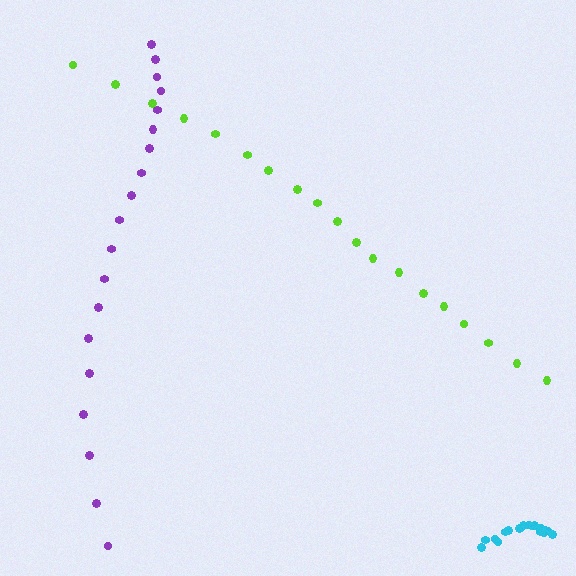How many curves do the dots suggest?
There are 3 distinct paths.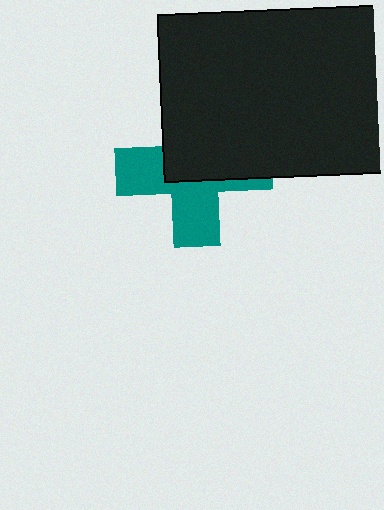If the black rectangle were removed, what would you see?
You would see the complete teal cross.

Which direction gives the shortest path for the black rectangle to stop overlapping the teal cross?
Moving up gives the shortest separation.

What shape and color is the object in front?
The object in front is a black rectangle.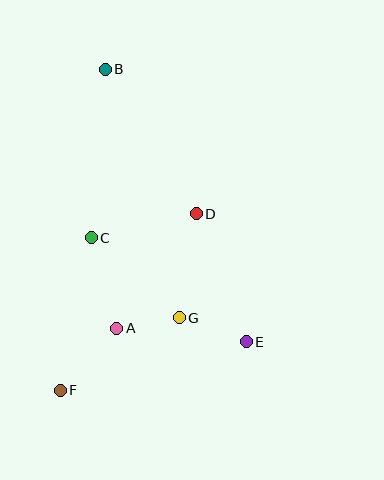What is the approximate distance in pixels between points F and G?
The distance between F and G is approximately 139 pixels.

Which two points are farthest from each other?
Points B and F are farthest from each other.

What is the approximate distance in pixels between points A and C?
The distance between A and C is approximately 94 pixels.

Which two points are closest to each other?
Points A and G are closest to each other.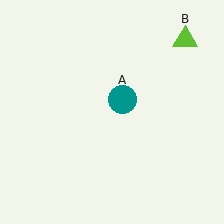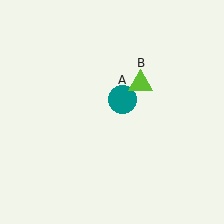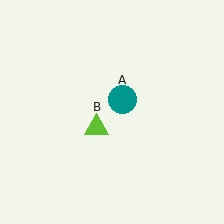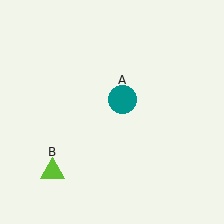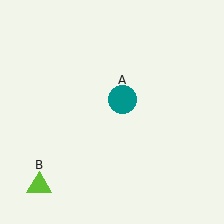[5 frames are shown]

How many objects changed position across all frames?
1 object changed position: lime triangle (object B).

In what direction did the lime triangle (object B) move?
The lime triangle (object B) moved down and to the left.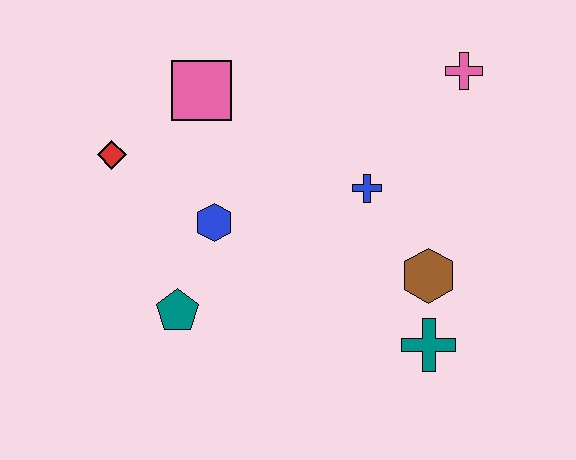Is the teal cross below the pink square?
Yes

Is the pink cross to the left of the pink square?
No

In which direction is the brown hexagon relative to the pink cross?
The brown hexagon is below the pink cross.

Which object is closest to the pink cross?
The blue cross is closest to the pink cross.